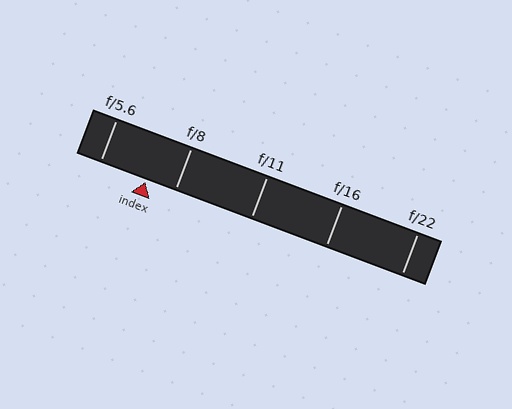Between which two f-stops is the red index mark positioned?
The index mark is between f/5.6 and f/8.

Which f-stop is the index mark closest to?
The index mark is closest to f/8.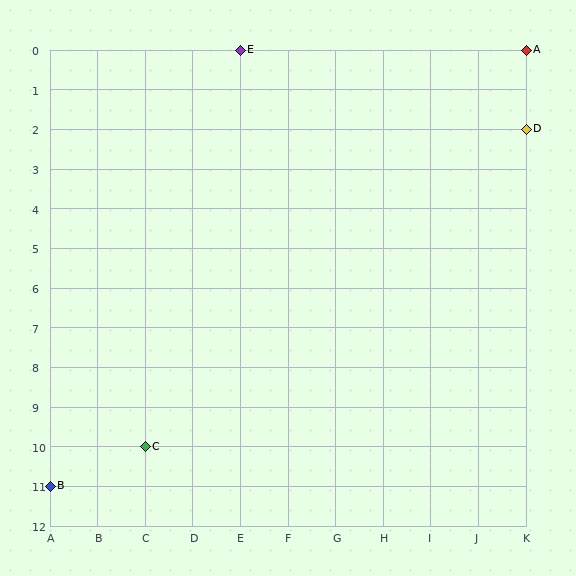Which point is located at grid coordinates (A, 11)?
Point B is at (A, 11).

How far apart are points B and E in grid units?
Points B and E are 4 columns and 11 rows apart (about 11.7 grid units diagonally).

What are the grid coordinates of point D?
Point D is at grid coordinates (K, 2).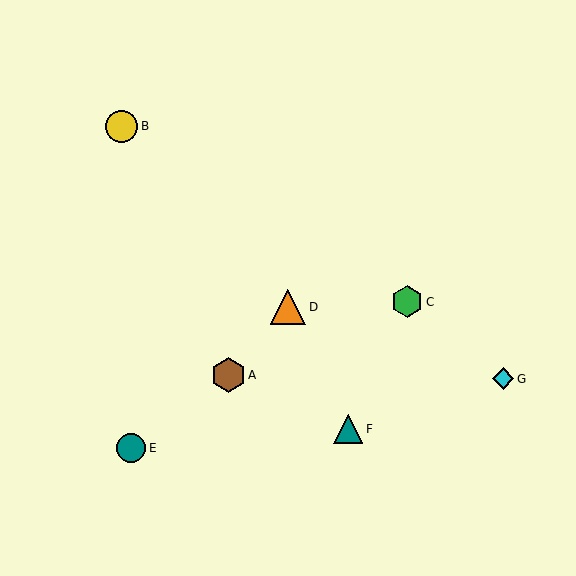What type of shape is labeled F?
Shape F is a teal triangle.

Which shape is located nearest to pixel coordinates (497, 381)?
The cyan diamond (labeled G) at (503, 379) is nearest to that location.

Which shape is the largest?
The orange triangle (labeled D) is the largest.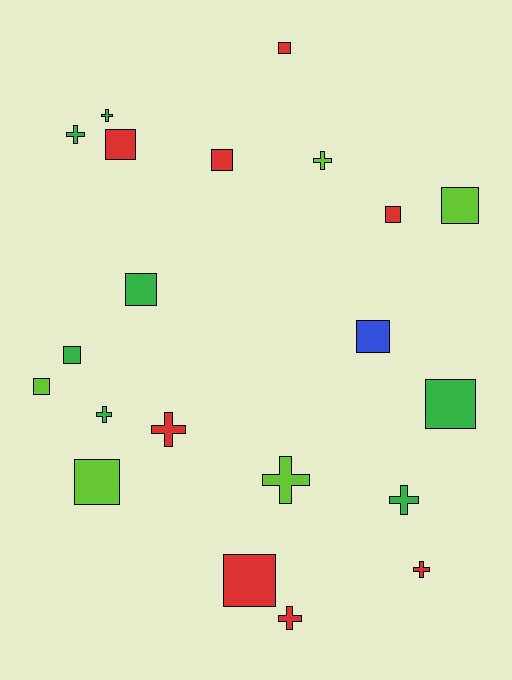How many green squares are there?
There are 3 green squares.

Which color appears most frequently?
Red, with 8 objects.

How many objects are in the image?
There are 21 objects.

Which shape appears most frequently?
Square, with 12 objects.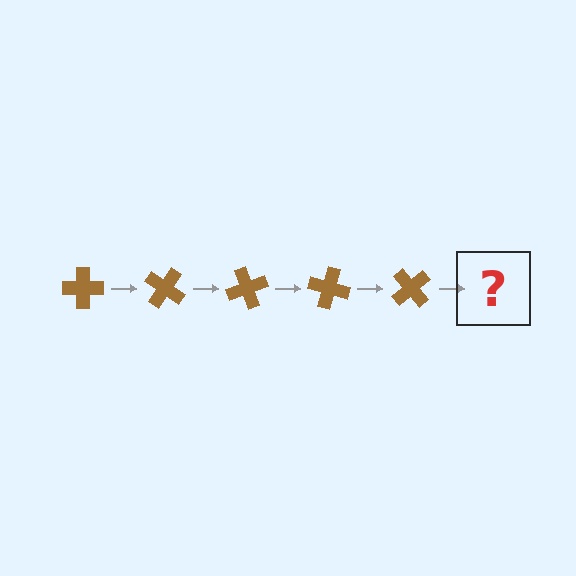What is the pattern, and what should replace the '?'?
The pattern is that the cross rotates 35 degrees each step. The '?' should be a brown cross rotated 175 degrees.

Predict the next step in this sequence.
The next step is a brown cross rotated 175 degrees.